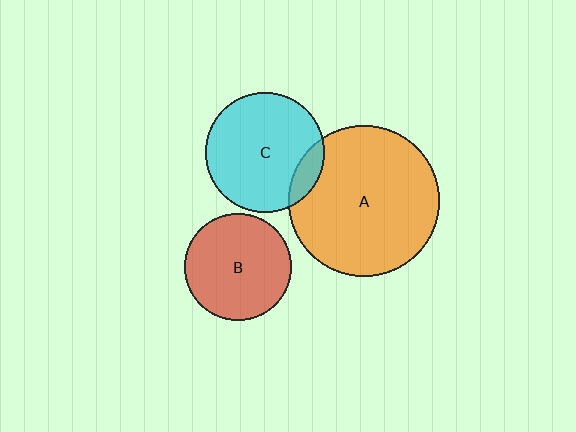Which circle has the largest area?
Circle A (orange).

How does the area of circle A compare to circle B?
Approximately 2.0 times.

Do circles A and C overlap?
Yes.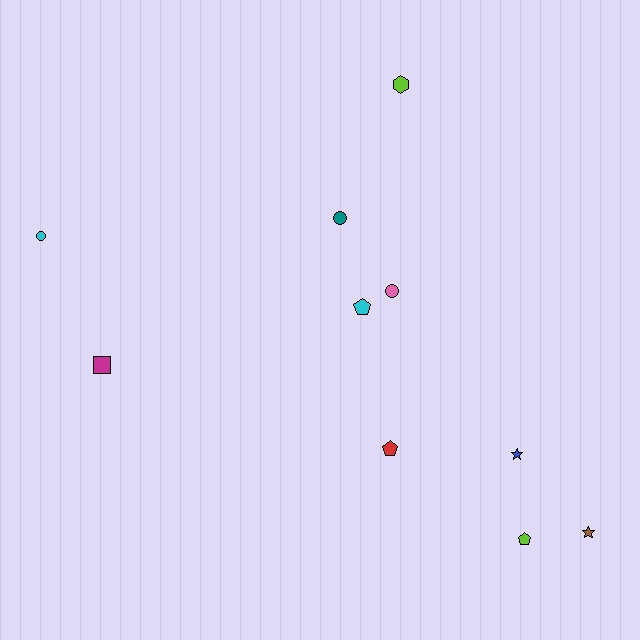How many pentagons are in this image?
There are 3 pentagons.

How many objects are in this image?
There are 10 objects.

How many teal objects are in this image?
There is 1 teal object.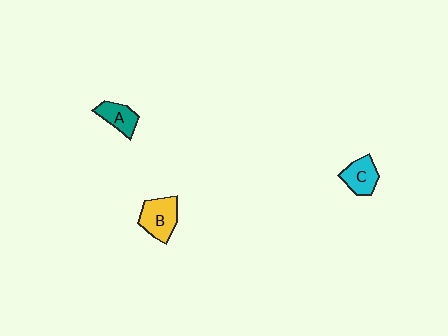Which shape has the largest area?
Shape B (yellow).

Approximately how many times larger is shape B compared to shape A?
Approximately 1.4 times.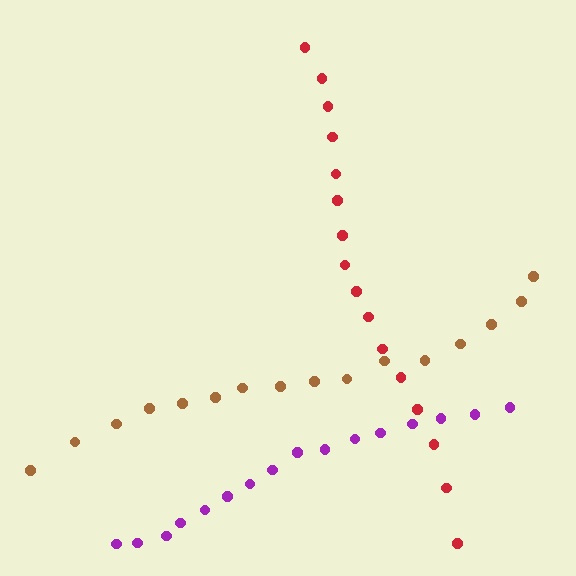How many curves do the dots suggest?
There are 3 distinct paths.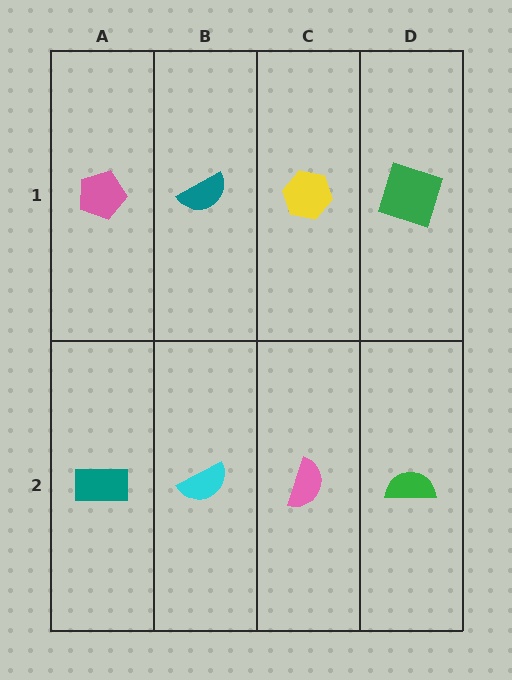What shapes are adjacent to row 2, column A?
A pink pentagon (row 1, column A), a cyan semicircle (row 2, column B).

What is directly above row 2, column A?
A pink pentagon.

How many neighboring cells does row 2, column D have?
2.